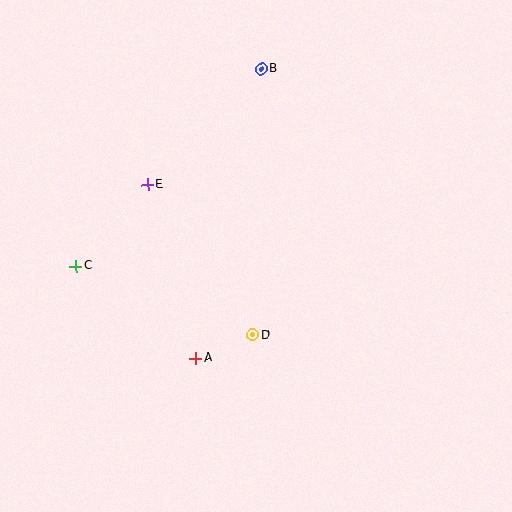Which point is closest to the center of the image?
Point D at (253, 335) is closest to the center.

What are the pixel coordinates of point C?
Point C is at (76, 266).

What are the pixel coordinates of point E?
Point E is at (148, 185).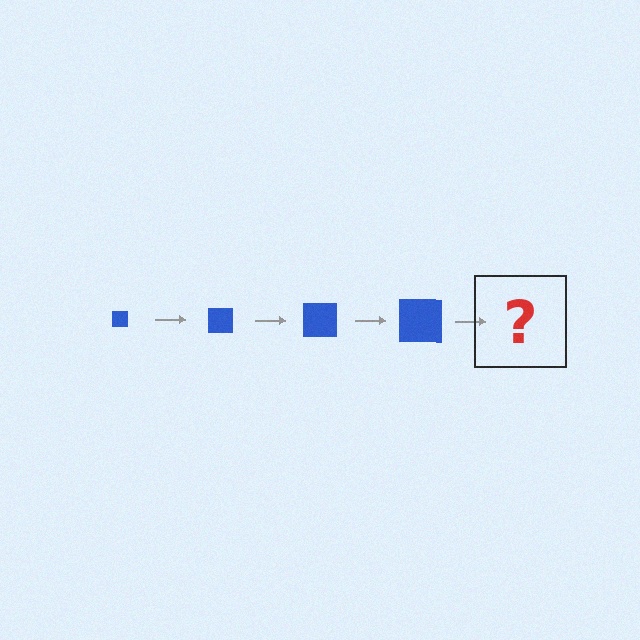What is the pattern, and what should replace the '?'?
The pattern is that the square gets progressively larger each step. The '?' should be a blue square, larger than the previous one.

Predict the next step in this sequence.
The next step is a blue square, larger than the previous one.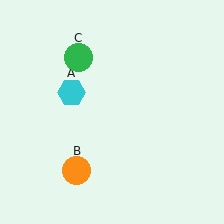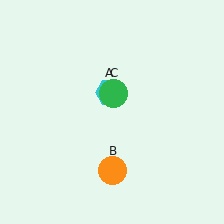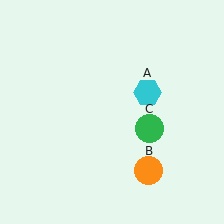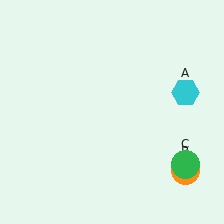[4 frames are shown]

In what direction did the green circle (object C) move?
The green circle (object C) moved down and to the right.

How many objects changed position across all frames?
3 objects changed position: cyan hexagon (object A), orange circle (object B), green circle (object C).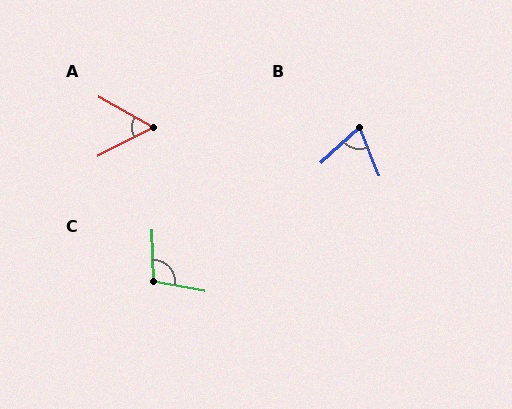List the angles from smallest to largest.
A (57°), B (70°), C (101°).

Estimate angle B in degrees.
Approximately 70 degrees.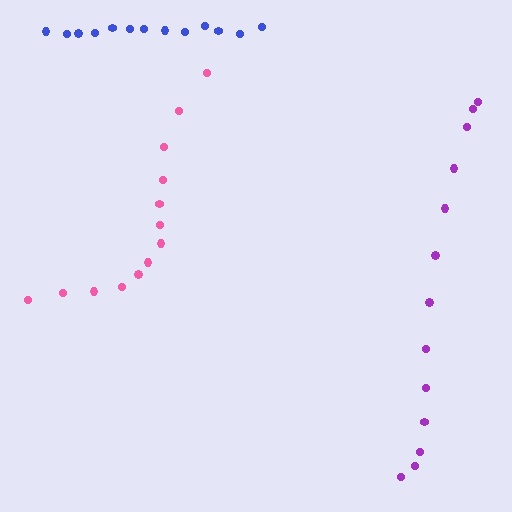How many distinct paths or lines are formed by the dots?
There are 3 distinct paths.